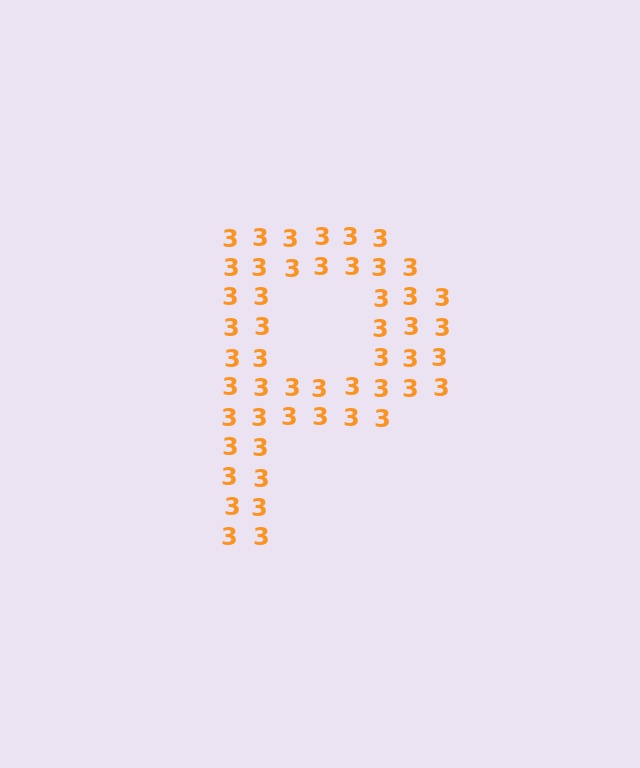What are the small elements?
The small elements are digit 3's.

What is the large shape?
The large shape is the letter P.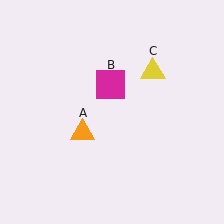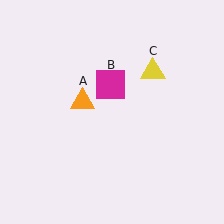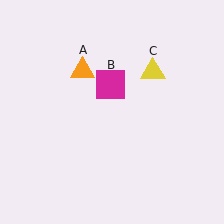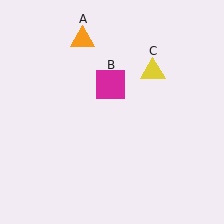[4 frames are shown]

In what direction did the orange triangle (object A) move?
The orange triangle (object A) moved up.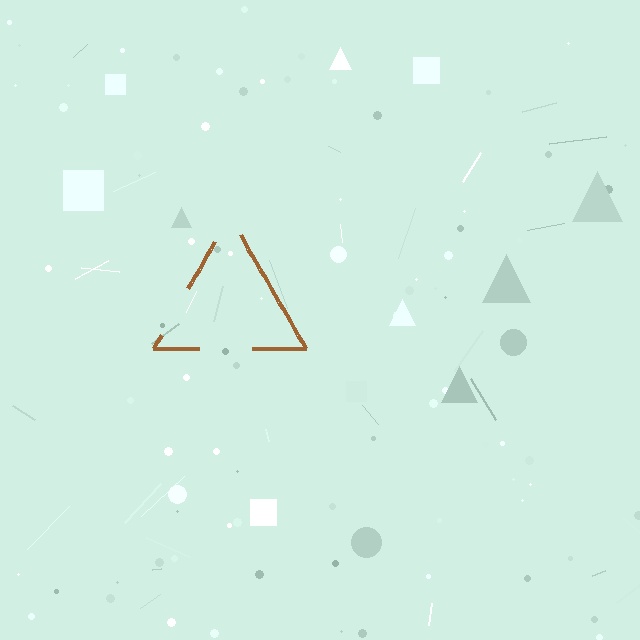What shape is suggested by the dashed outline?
The dashed outline suggests a triangle.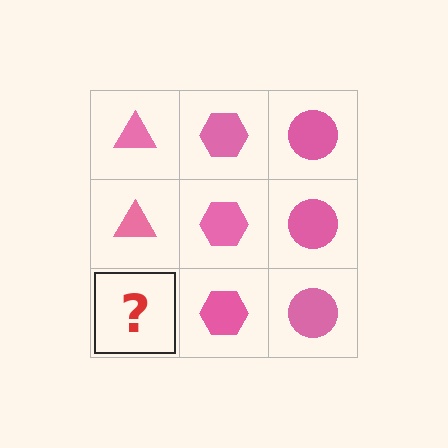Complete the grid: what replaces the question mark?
The question mark should be replaced with a pink triangle.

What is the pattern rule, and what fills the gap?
The rule is that each column has a consistent shape. The gap should be filled with a pink triangle.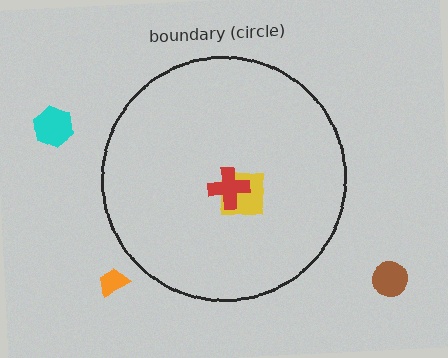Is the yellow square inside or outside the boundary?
Inside.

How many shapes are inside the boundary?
2 inside, 3 outside.